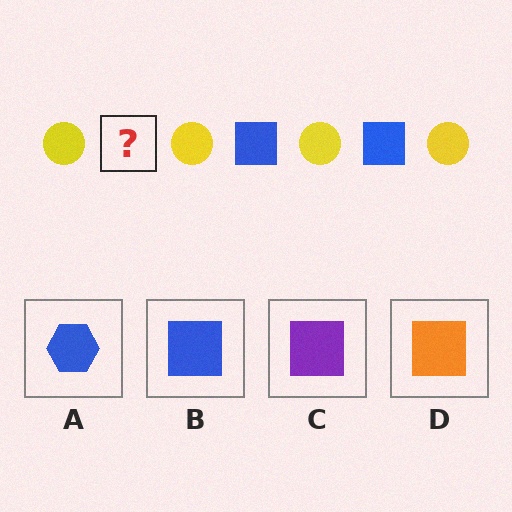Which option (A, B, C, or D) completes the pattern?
B.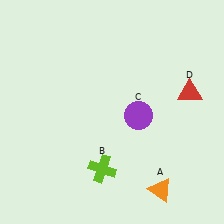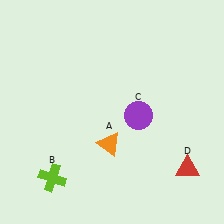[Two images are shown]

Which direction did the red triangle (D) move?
The red triangle (D) moved down.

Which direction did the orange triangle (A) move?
The orange triangle (A) moved left.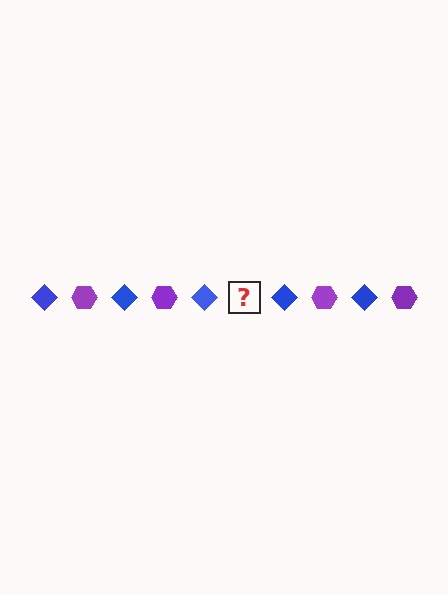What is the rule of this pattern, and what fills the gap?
The rule is that the pattern alternates between blue diamond and purple hexagon. The gap should be filled with a purple hexagon.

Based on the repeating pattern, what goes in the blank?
The blank should be a purple hexagon.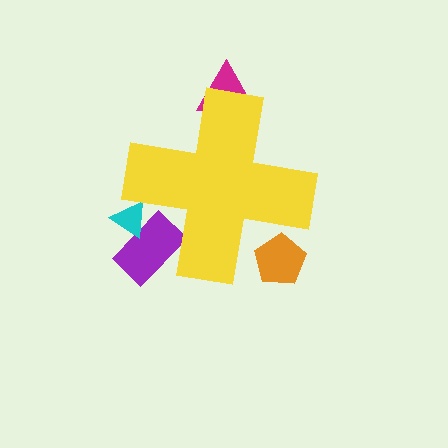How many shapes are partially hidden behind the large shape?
4 shapes are partially hidden.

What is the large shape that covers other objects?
A yellow cross.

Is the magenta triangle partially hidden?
Yes, the magenta triangle is partially hidden behind the yellow cross.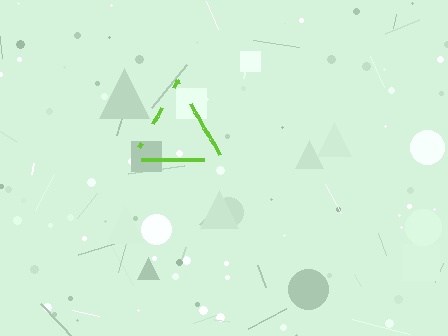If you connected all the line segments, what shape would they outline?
They would outline a triangle.